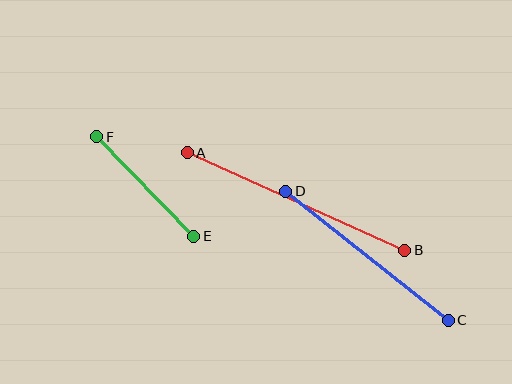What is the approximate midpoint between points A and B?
The midpoint is at approximately (296, 201) pixels.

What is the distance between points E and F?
The distance is approximately 139 pixels.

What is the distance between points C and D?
The distance is approximately 207 pixels.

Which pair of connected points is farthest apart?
Points A and B are farthest apart.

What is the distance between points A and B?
The distance is approximately 238 pixels.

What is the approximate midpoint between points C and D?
The midpoint is at approximately (367, 256) pixels.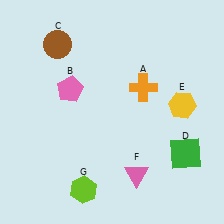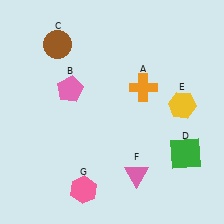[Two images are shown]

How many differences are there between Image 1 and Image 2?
There is 1 difference between the two images.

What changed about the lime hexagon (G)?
In Image 1, G is lime. In Image 2, it changed to pink.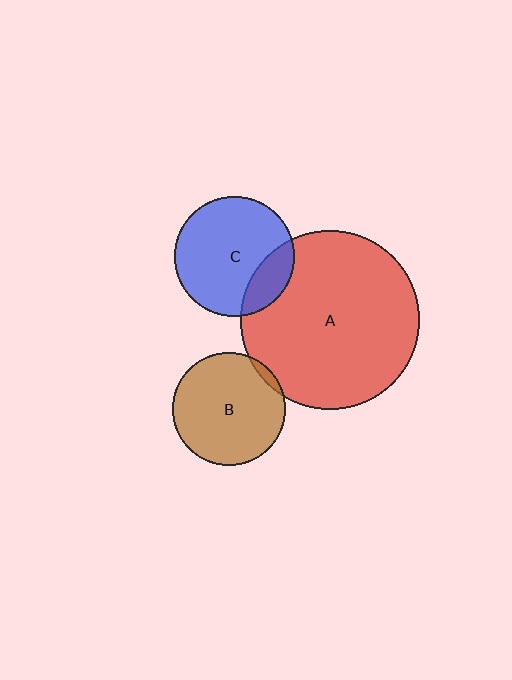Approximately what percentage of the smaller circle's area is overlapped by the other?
Approximately 20%.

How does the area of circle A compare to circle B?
Approximately 2.5 times.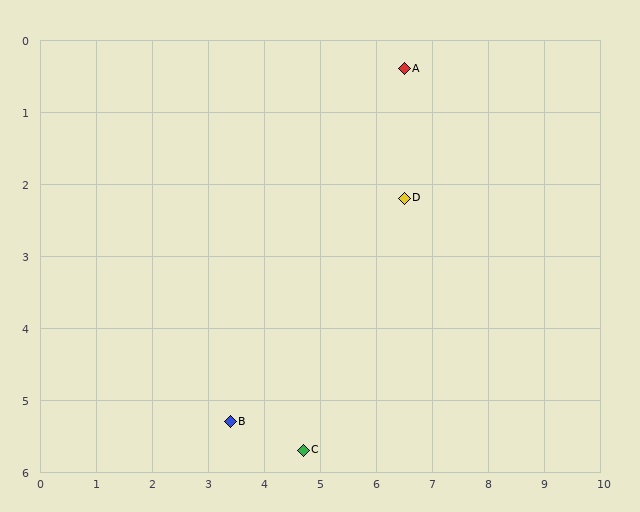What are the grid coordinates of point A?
Point A is at approximately (6.5, 0.4).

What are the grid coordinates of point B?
Point B is at approximately (3.4, 5.3).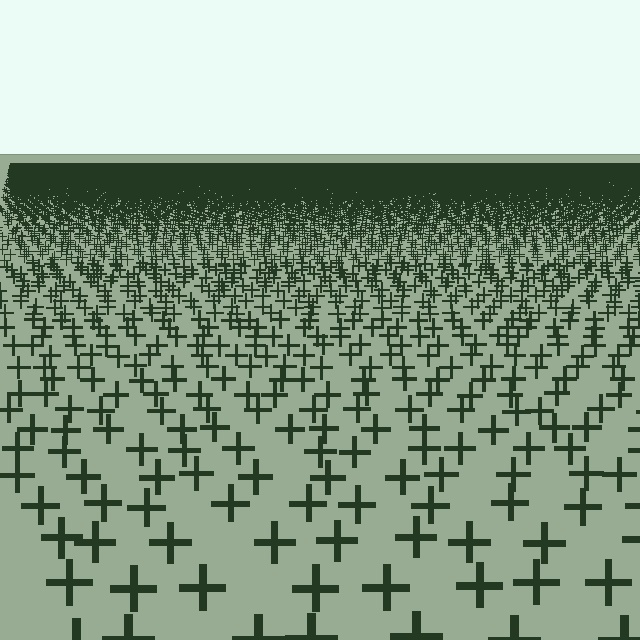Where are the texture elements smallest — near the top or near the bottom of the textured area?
Near the top.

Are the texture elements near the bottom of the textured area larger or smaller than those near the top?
Larger. Near the bottom, elements are closer to the viewer and appear at a bigger on-screen size.